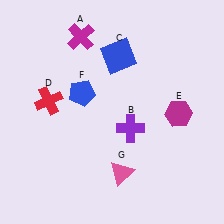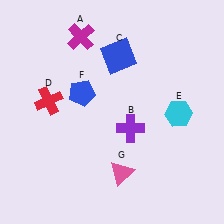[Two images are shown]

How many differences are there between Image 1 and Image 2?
There is 1 difference between the two images.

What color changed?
The hexagon (E) changed from magenta in Image 1 to cyan in Image 2.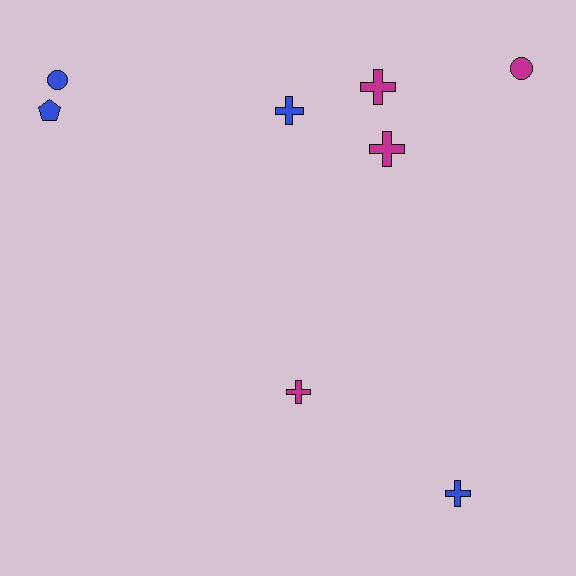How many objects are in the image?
There are 8 objects.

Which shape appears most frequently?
Cross, with 5 objects.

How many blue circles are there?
There is 1 blue circle.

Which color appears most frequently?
Magenta, with 4 objects.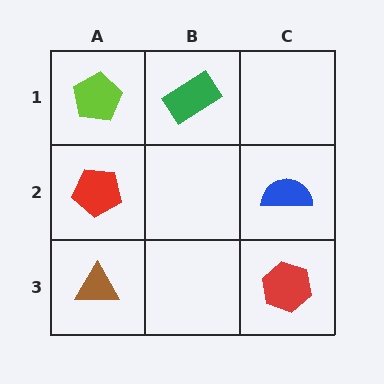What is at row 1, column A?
A lime pentagon.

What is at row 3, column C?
A red hexagon.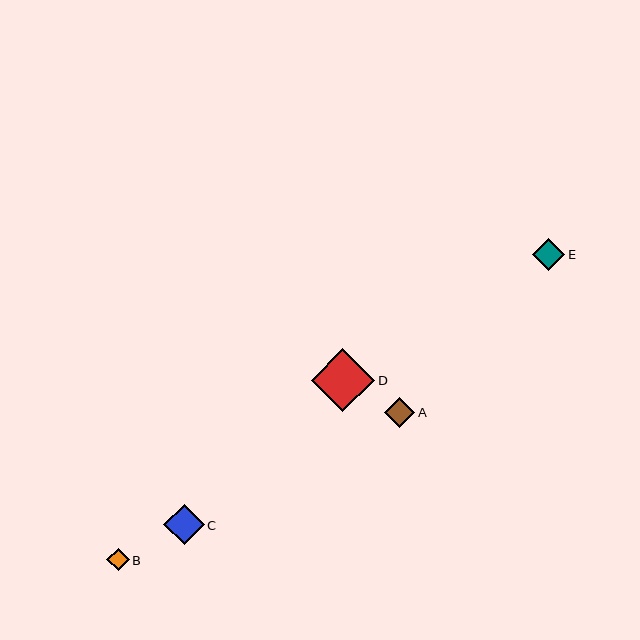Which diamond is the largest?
Diamond D is the largest with a size of approximately 63 pixels.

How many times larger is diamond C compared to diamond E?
Diamond C is approximately 1.2 times the size of diamond E.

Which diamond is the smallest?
Diamond B is the smallest with a size of approximately 23 pixels.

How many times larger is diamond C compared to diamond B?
Diamond C is approximately 1.8 times the size of diamond B.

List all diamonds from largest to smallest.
From largest to smallest: D, C, E, A, B.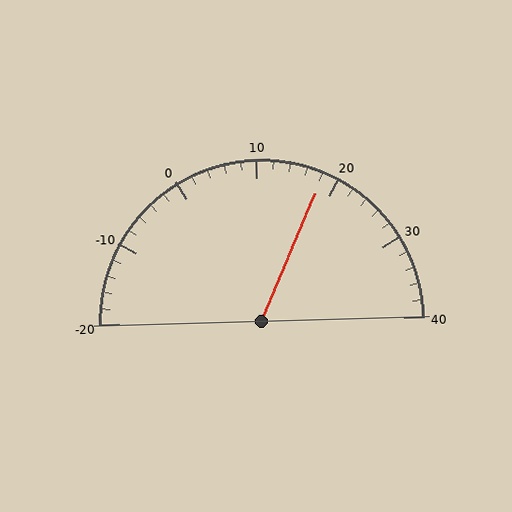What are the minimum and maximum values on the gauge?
The gauge ranges from -20 to 40.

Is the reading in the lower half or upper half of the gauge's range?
The reading is in the upper half of the range (-20 to 40).